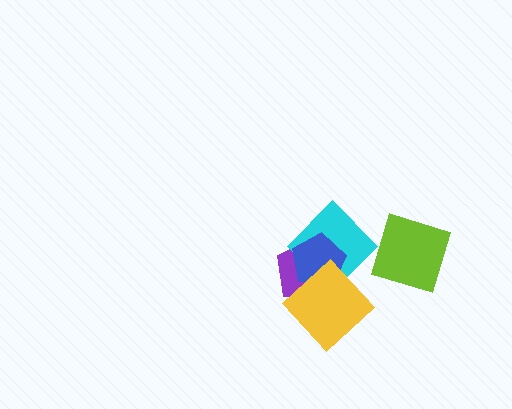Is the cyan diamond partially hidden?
Yes, it is partially covered by another shape.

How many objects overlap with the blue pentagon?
3 objects overlap with the blue pentagon.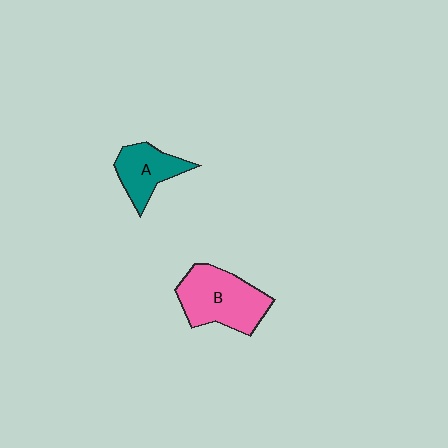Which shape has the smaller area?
Shape A (teal).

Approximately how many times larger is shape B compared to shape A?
Approximately 1.6 times.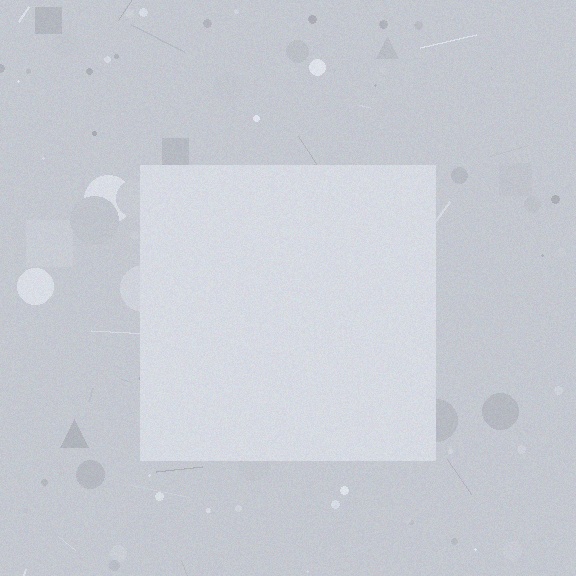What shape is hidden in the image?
A square is hidden in the image.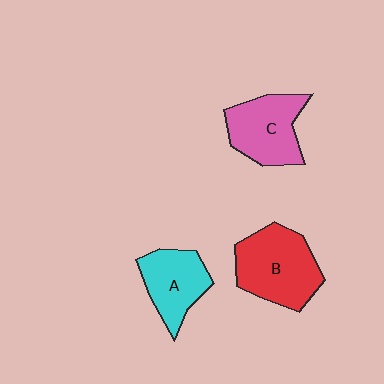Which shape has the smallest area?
Shape A (cyan).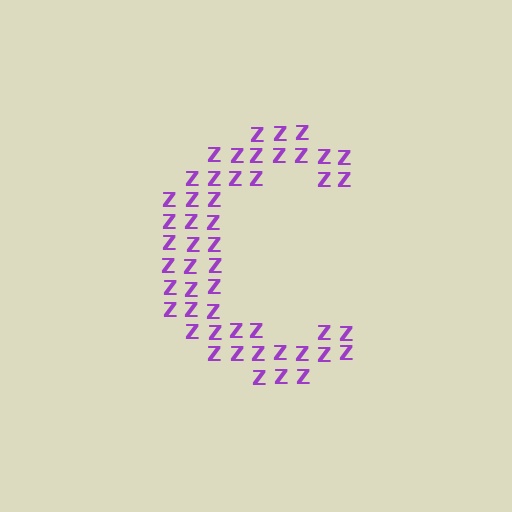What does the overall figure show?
The overall figure shows the letter C.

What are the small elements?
The small elements are letter Z's.